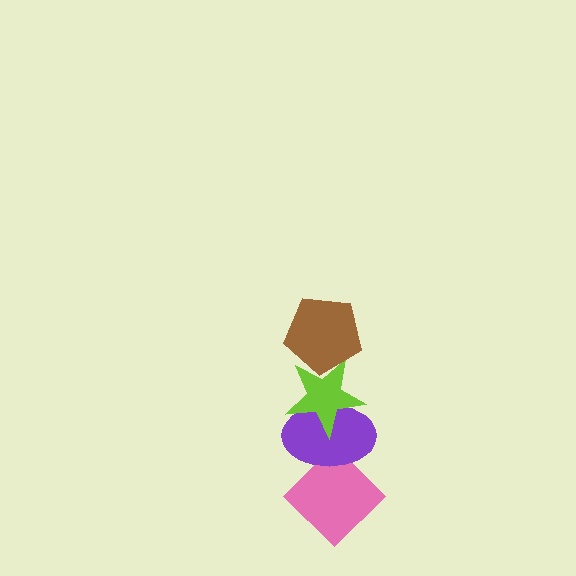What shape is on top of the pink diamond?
The purple ellipse is on top of the pink diamond.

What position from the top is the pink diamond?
The pink diamond is 4th from the top.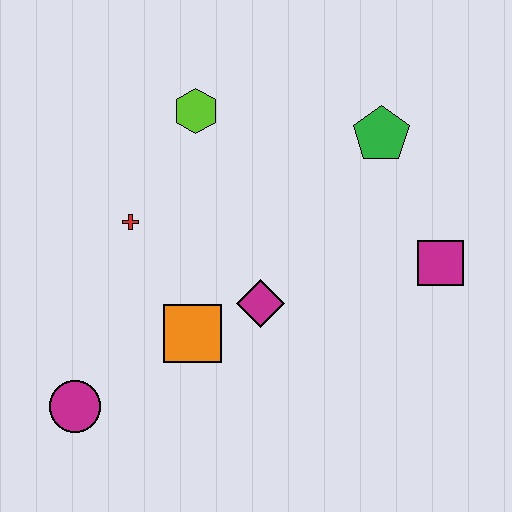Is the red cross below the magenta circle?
No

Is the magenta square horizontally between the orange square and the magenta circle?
No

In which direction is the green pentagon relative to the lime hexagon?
The green pentagon is to the right of the lime hexagon.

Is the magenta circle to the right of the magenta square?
No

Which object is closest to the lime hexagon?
The red cross is closest to the lime hexagon.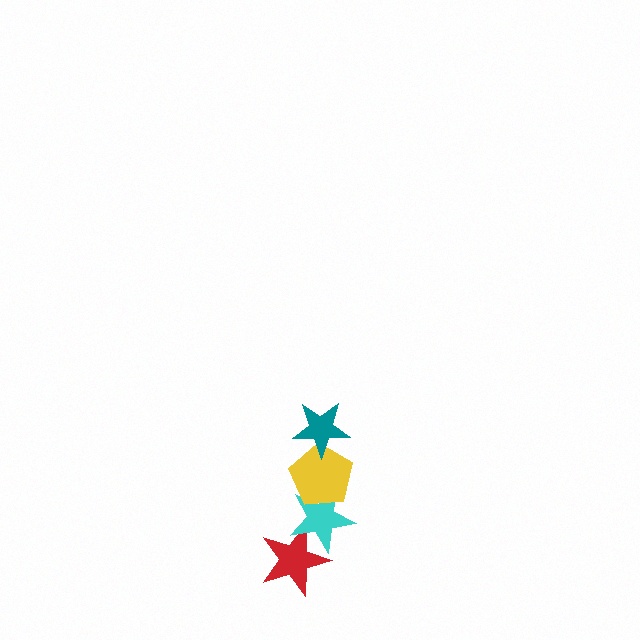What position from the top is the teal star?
The teal star is 1st from the top.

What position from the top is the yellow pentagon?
The yellow pentagon is 2nd from the top.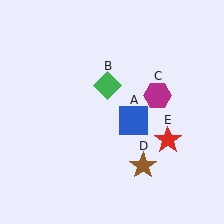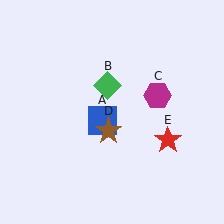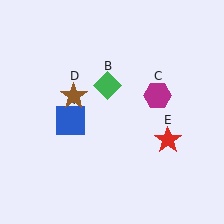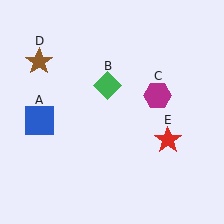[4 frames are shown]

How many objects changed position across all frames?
2 objects changed position: blue square (object A), brown star (object D).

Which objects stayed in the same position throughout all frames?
Green diamond (object B) and magenta hexagon (object C) and red star (object E) remained stationary.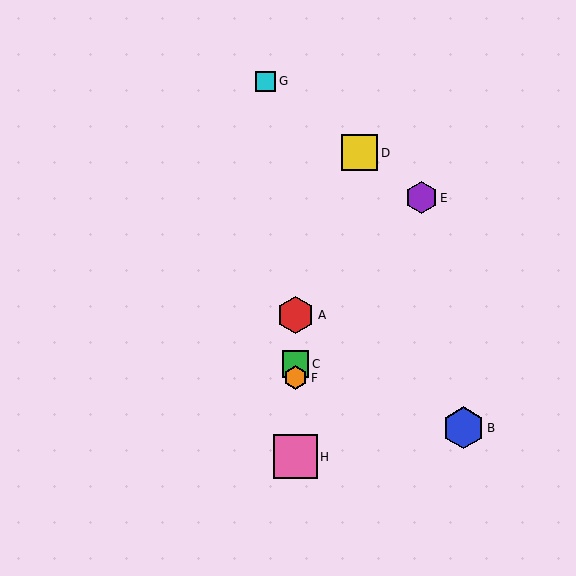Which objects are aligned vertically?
Objects A, C, F, H are aligned vertically.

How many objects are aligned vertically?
4 objects (A, C, F, H) are aligned vertically.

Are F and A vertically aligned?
Yes, both are at x≈296.